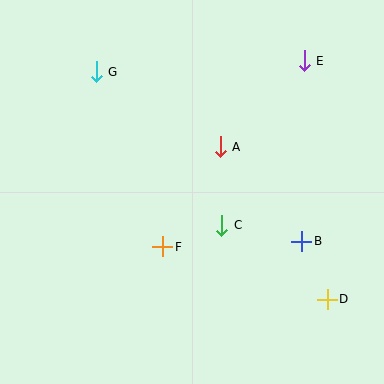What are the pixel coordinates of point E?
Point E is at (304, 61).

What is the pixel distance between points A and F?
The distance between A and F is 115 pixels.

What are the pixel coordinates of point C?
Point C is at (222, 225).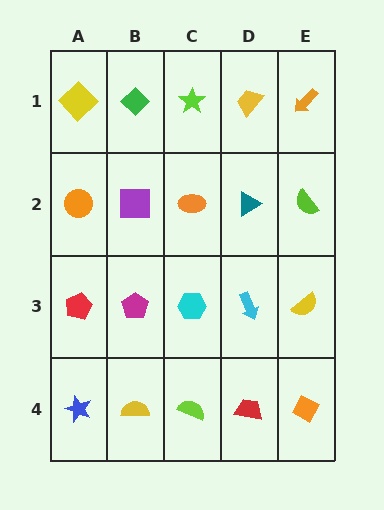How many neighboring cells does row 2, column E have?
3.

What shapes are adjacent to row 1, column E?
A lime semicircle (row 2, column E), a yellow trapezoid (row 1, column D).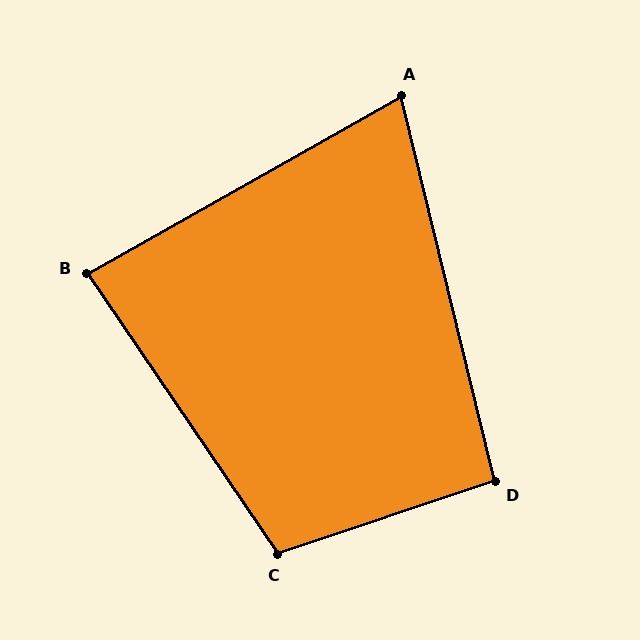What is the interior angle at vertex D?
Approximately 95 degrees (approximately right).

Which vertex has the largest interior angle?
C, at approximately 106 degrees.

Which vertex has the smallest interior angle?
A, at approximately 74 degrees.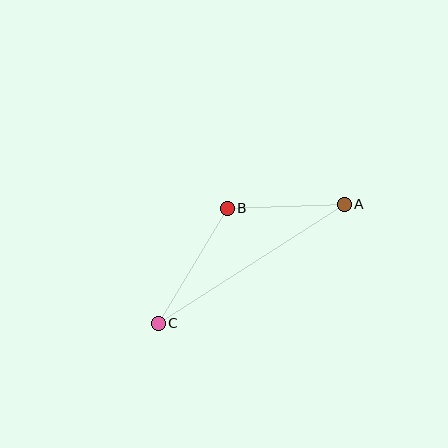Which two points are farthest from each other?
Points A and C are farthest from each other.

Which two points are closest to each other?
Points A and B are closest to each other.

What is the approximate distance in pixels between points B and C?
The distance between B and C is approximately 134 pixels.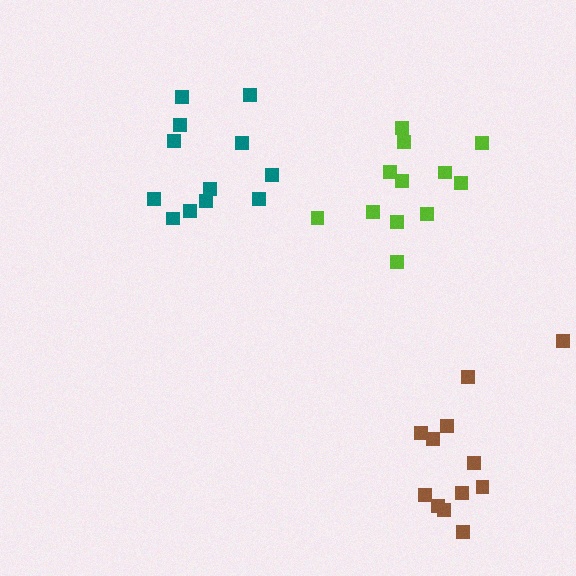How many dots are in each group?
Group 1: 12 dots, Group 2: 12 dots, Group 3: 12 dots (36 total).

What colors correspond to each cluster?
The clusters are colored: lime, teal, brown.